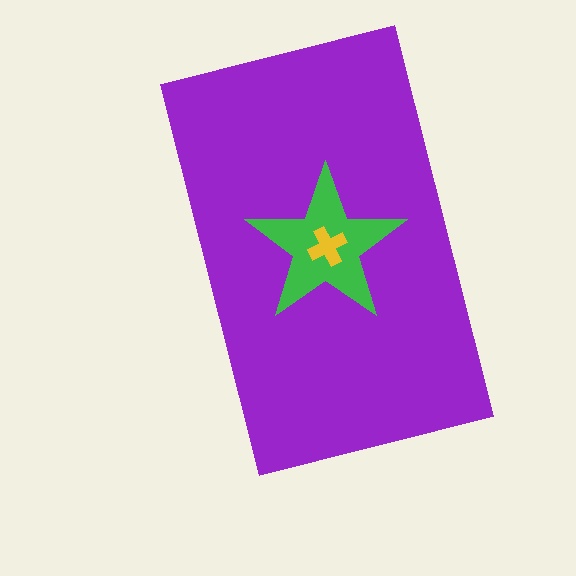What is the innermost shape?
The yellow cross.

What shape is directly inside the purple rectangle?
The green star.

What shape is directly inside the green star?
The yellow cross.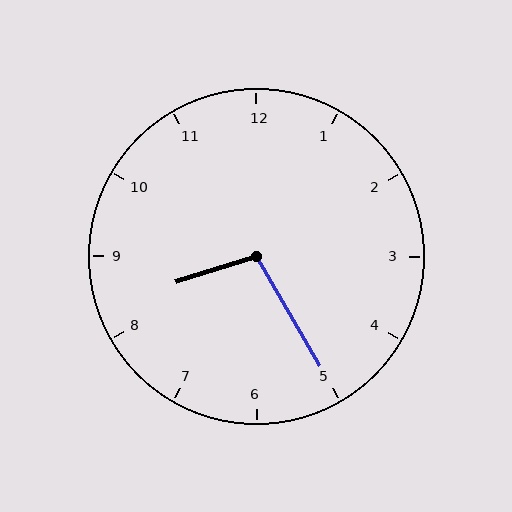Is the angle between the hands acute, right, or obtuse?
It is obtuse.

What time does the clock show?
8:25.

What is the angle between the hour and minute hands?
Approximately 102 degrees.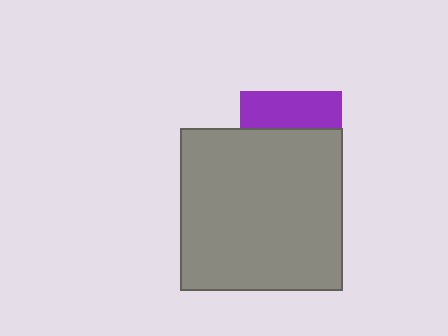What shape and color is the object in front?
The object in front is a gray square.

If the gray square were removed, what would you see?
You would see the complete purple square.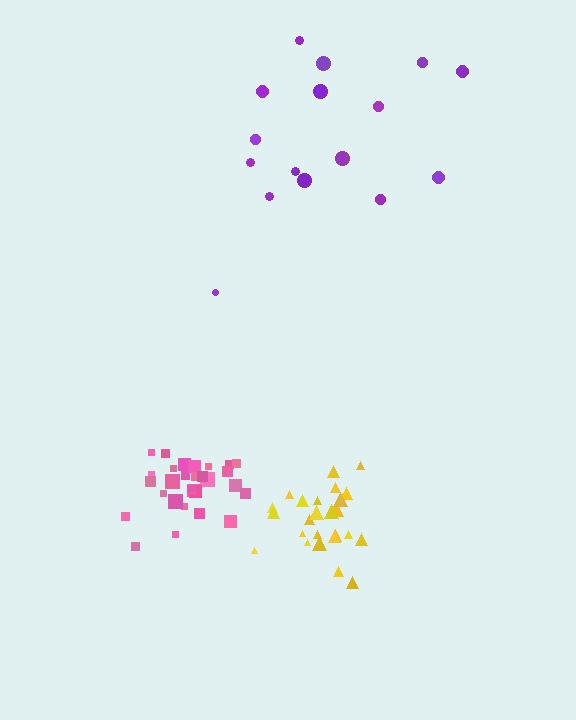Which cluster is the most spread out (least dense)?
Purple.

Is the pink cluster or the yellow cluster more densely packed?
Yellow.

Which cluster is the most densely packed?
Yellow.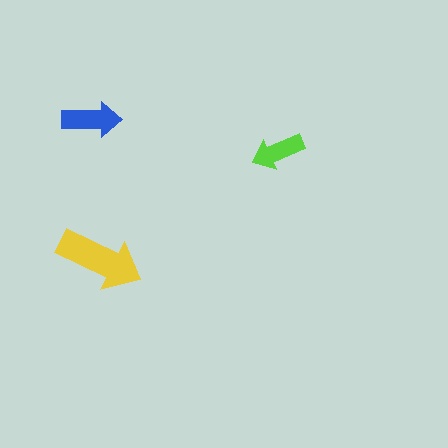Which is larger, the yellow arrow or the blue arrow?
The yellow one.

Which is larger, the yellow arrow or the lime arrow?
The yellow one.